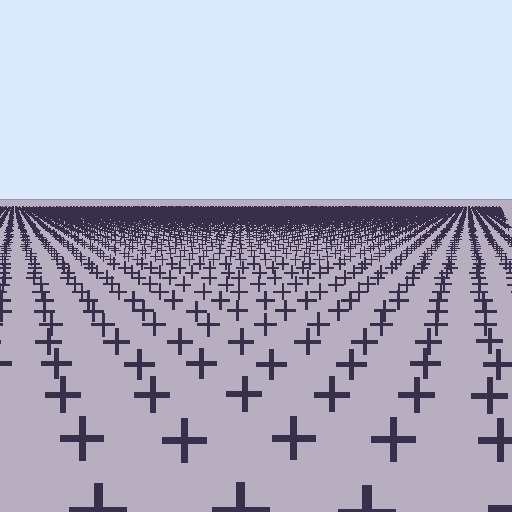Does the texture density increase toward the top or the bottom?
Density increases toward the top.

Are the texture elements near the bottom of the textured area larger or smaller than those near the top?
Larger. Near the bottom, elements are closer to the viewer and appear at a bigger on-screen size.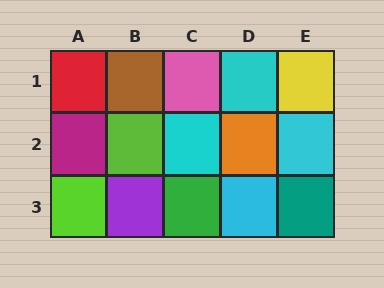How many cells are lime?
2 cells are lime.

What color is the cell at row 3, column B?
Purple.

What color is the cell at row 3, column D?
Cyan.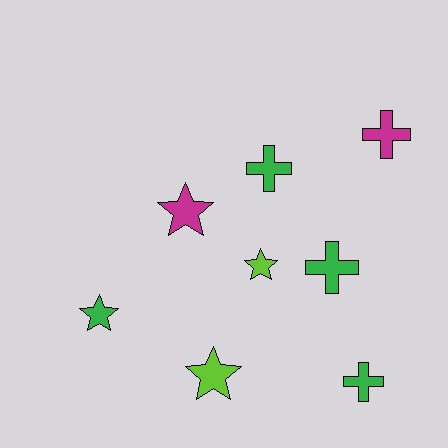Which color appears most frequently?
Green, with 4 objects.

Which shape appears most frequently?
Cross, with 4 objects.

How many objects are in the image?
There are 8 objects.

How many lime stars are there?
There are 2 lime stars.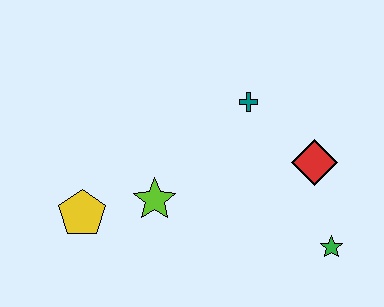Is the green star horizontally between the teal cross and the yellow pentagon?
No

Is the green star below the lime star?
Yes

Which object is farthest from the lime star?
The green star is farthest from the lime star.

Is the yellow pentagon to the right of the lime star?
No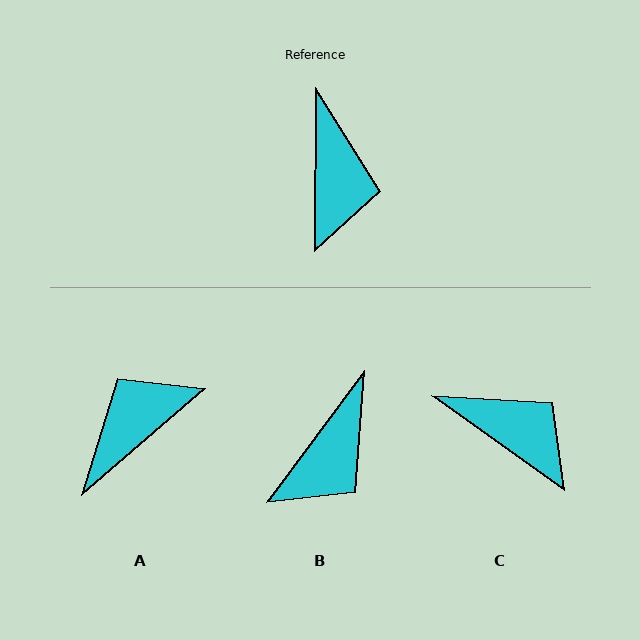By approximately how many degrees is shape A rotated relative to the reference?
Approximately 131 degrees counter-clockwise.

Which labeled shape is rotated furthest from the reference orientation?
A, about 131 degrees away.